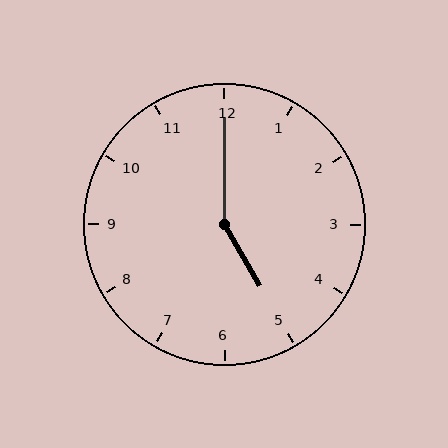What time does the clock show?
5:00.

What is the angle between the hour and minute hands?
Approximately 150 degrees.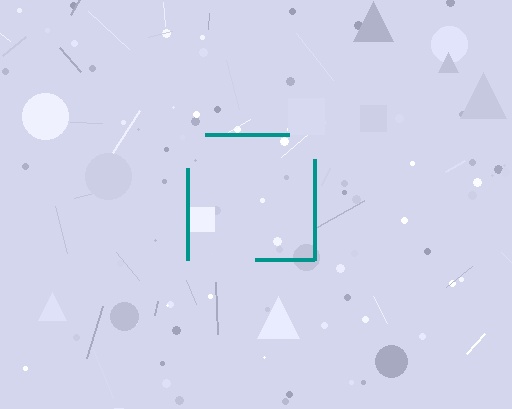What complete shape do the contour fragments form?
The contour fragments form a square.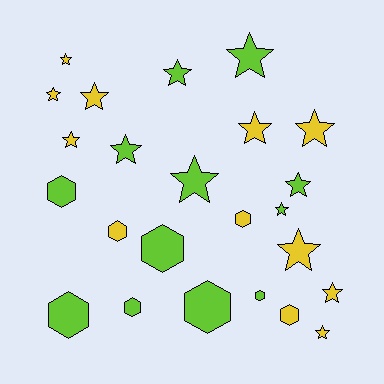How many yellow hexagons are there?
There are 3 yellow hexagons.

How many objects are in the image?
There are 24 objects.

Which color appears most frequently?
Lime, with 12 objects.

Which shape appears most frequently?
Star, with 15 objects.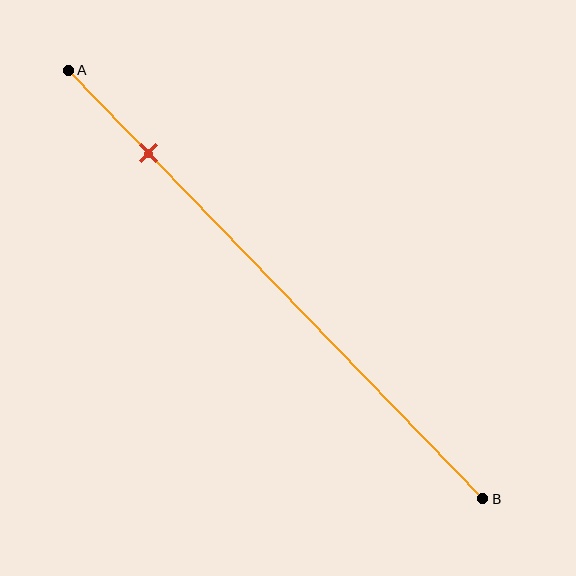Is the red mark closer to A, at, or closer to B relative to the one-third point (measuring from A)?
The red mark is closer to point A than the one-third point of segment AB.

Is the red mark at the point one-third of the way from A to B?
No, the mark is at about 20% from A, not at the 33% one-third point.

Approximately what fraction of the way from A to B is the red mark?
The red mark is approximately 20% of the way from A to B.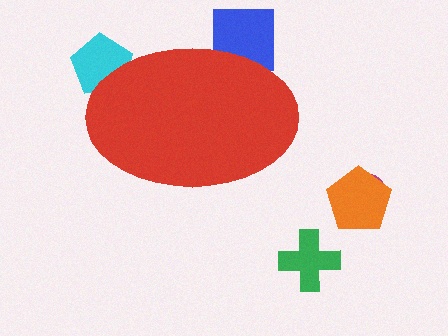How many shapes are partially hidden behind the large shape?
2 shapes are partially hidden.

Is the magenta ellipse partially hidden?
No, the magenta ellipse is fully visible.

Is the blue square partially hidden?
Yes, the blue square is partially hidden behind the red ellipse.